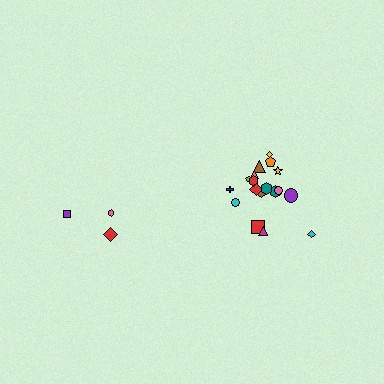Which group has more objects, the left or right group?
The right group.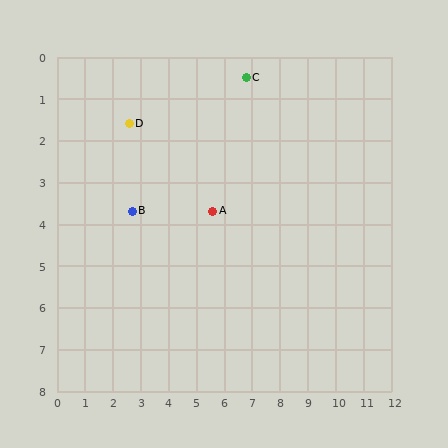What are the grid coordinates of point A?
Point A is at approximately (5.6, 3.7).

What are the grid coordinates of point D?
Point D is at approximately (2.6, 1.6).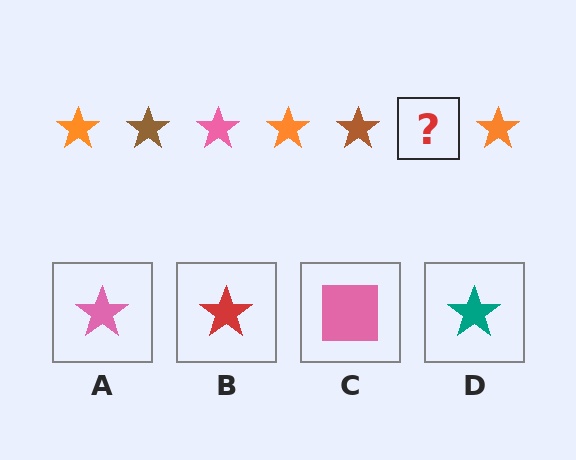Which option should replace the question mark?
Option A.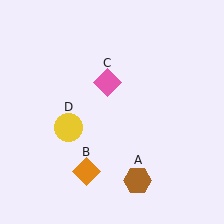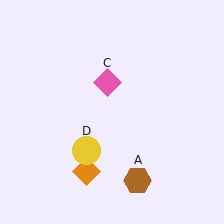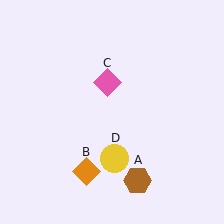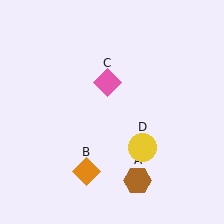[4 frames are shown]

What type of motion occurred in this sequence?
The yellow circle (object D) rotated counterclockwise around the center of the scene.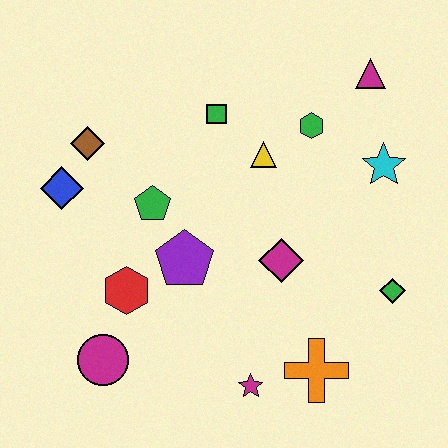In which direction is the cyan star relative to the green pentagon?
The cyan star is to the right of the green pentagon.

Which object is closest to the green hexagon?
The yellow triangle is closest to the green hexagon.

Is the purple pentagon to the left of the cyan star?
Yes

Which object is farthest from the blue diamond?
The green diamond is farthest from the blue diamond.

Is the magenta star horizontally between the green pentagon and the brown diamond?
No